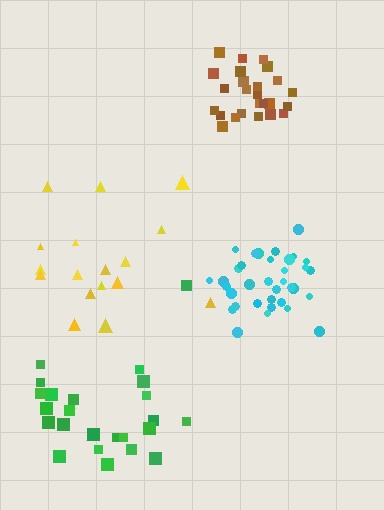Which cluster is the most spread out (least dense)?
Yellow.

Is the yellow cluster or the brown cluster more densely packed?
Brown.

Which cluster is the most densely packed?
Cyan.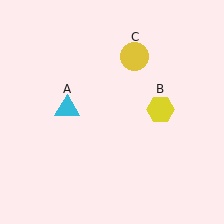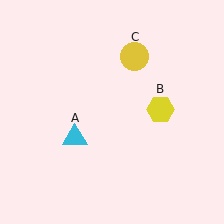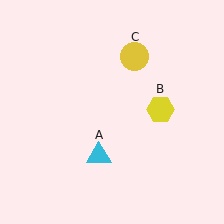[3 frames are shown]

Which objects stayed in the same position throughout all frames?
Yellow hexagon (object B) and yellow circle (object C) remained stationary.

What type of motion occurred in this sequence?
The cyan triangle (object A) rotated counterclockwise around the center of the scene.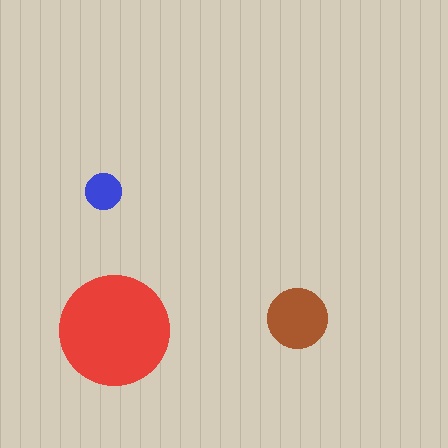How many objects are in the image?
There are 3 objects in the image.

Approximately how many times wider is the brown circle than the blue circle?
About 1.5 times wider.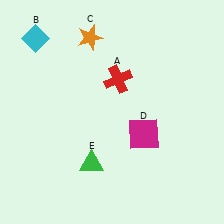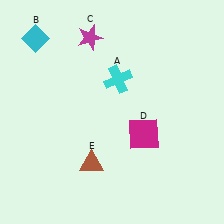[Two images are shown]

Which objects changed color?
A changed from red to cyan. C changed from orange to magenta. E changed from green to brown.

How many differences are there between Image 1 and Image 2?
There are 3 differences between the two images.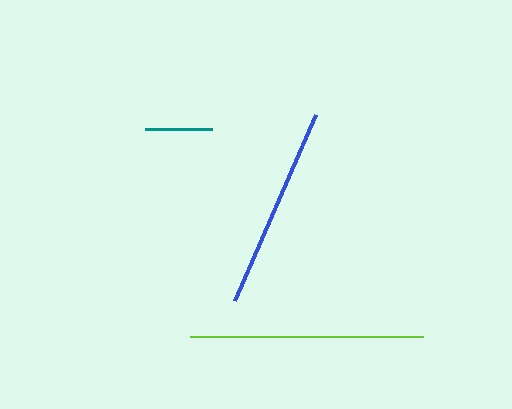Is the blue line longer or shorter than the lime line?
The lime line is longer than the blue line.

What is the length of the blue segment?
The blue segment is approximately 203 pixels long.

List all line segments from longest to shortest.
From longest to shortest: lime, blue, teal.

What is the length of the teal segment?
The teal segment is approximately 67 pixels long.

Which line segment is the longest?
The lime line is the longest at approximately 233 pixels.